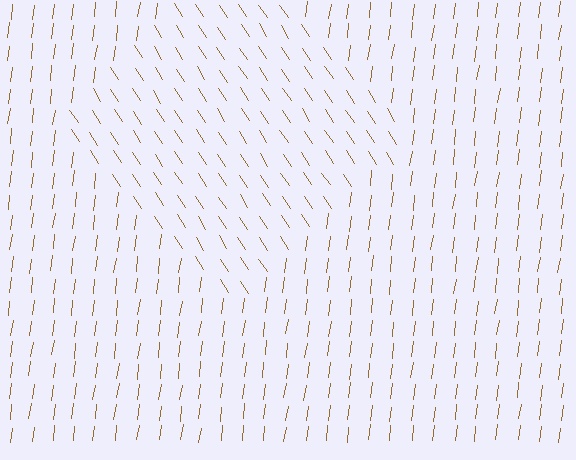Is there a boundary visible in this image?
Yes, there is a texture boundary formed by a change in line orientation.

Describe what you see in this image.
The image is filled with small brown line segments. A diamond region in the image has lines oriented differently from the surrounding lines, creating a visible texture boundary.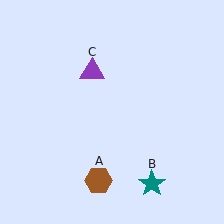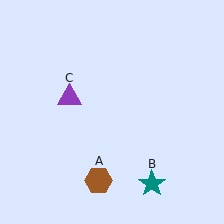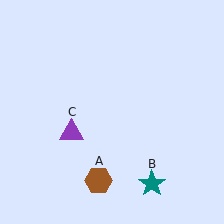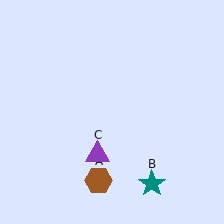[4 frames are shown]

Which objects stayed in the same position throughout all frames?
Brown hexagon (object A) and teal star (object B) remained stationary.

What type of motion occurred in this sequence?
The purple triangle (object C) rotated counterclockwise around the center of the scene.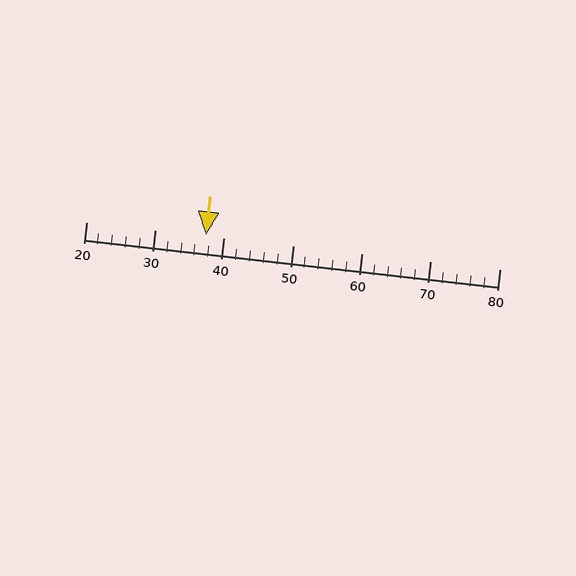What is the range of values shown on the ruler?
The ruler shows values from 20 to 80.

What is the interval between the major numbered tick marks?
The major tick marks are spaced 10 units apart.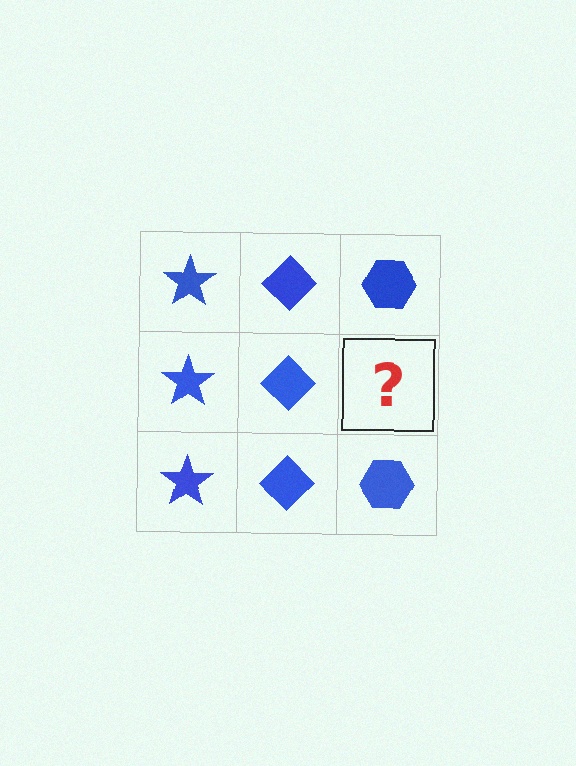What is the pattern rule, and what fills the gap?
The rule is that each column has a consistent shape. The gap should be filled with a blue hexagon.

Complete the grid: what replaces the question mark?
The question mark should be replaced with a blue hexagon.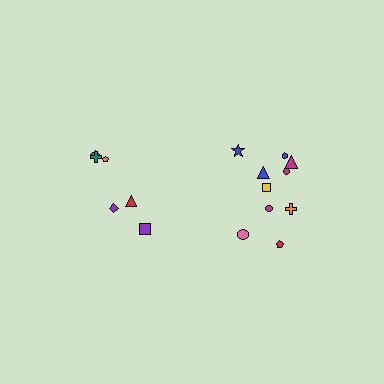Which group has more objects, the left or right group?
The right group.